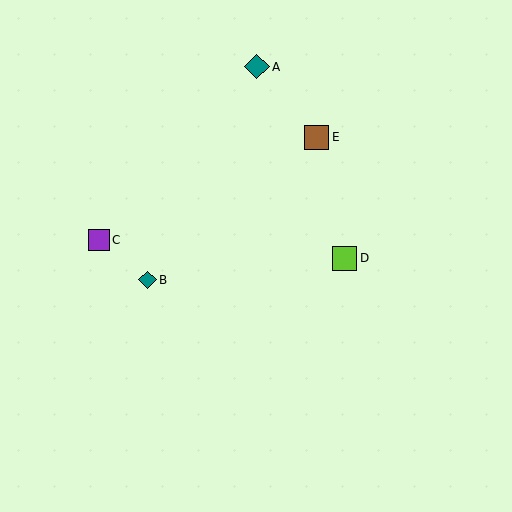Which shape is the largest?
The teal diamond (labeled A) is the largest.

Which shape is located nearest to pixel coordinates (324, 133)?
The brown square (labeled E) at (317, 137) is nearest to that location.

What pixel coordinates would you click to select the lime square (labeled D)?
Click at (345, 258) to select the lime square D.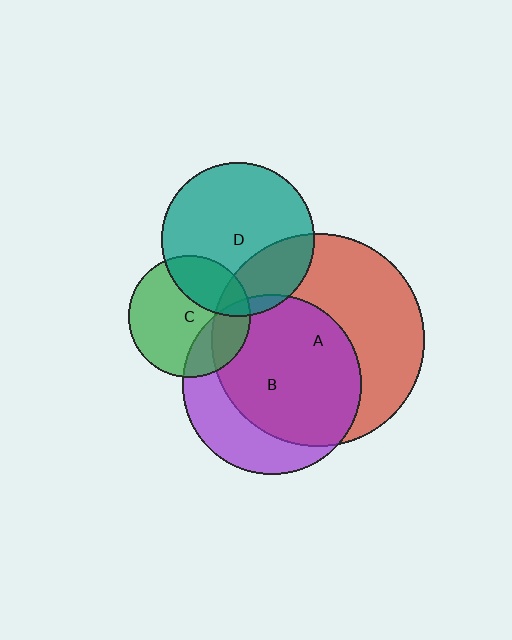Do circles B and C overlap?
Yes.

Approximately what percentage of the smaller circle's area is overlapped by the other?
Approximately 25%.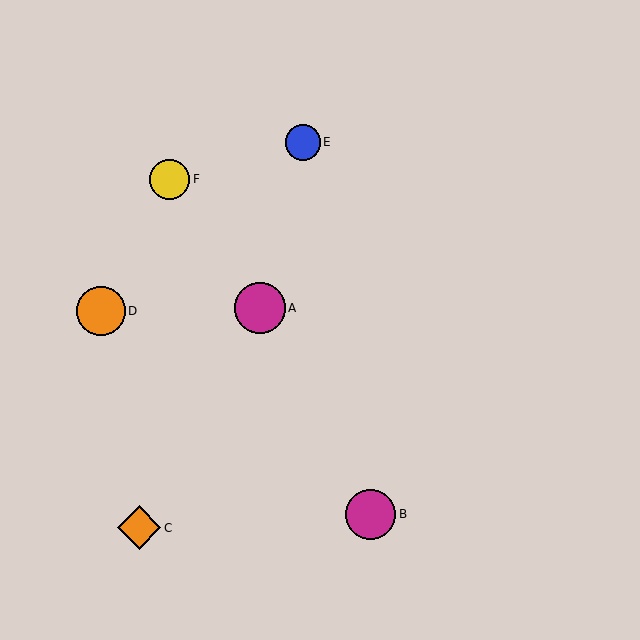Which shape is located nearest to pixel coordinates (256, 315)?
The magenta circle (labeled A) at (260, 308) is nearest to that location.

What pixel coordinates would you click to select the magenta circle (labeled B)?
Click at (371, 514) to select the magenta circle B.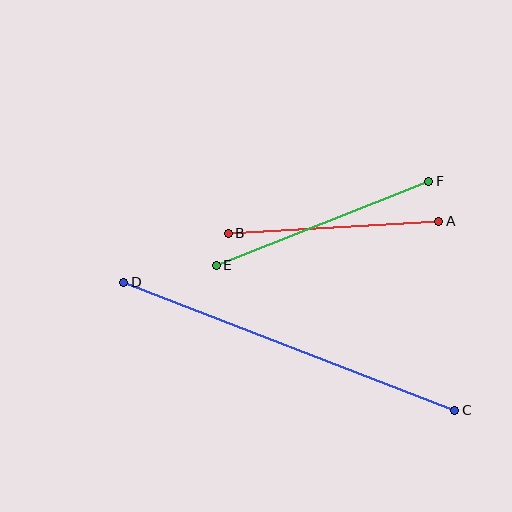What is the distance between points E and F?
The distance is approximately 229 pixels.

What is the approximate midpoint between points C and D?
The midpoint is at approximately (289, 346) pixels.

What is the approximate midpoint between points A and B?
The midpoint is at approximately (333, 227) pixels.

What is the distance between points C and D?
The distance is approximately 355 pixels.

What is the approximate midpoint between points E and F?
The midpoint is at approximately (322, 223) pixels.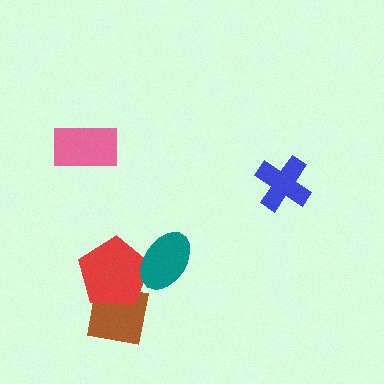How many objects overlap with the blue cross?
0 objects overlap with the blue cross.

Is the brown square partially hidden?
Yes, it is partially covered by another shape.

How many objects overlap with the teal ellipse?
1 object overlaps with the teal ellipse.